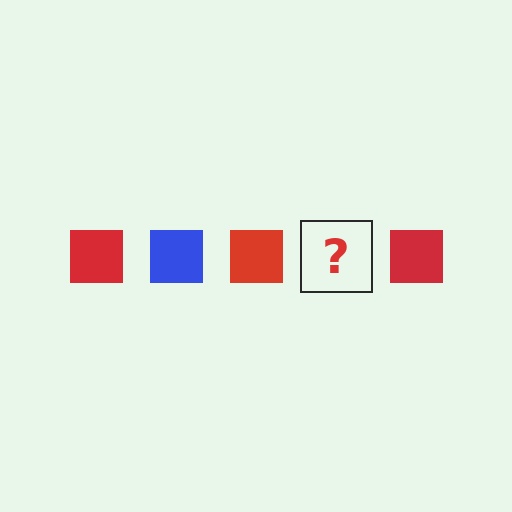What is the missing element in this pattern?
The missing element is a blue square.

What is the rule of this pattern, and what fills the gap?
The rule is that the pattern cycles through red, blue squares. The gap should be filled with a blue square.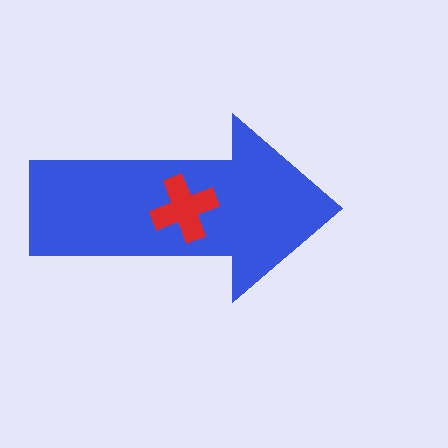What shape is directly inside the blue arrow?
The red cross.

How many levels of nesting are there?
2.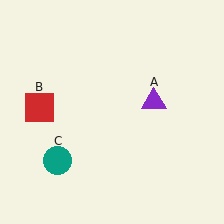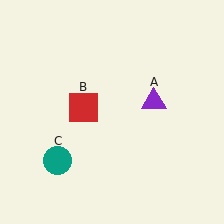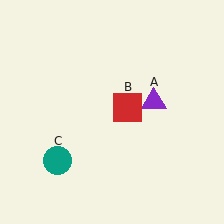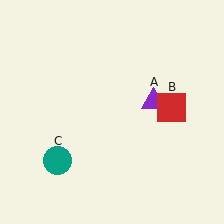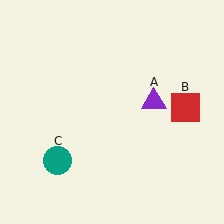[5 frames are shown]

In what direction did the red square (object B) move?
The red square (object B) moved right.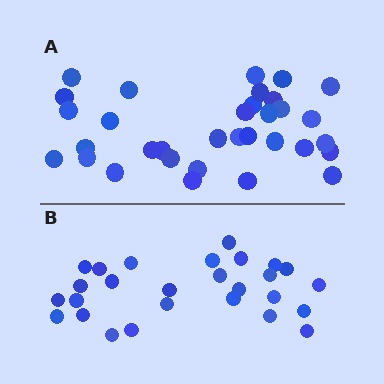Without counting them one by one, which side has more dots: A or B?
Region A (the top region) has more dots.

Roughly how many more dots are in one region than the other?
Region A has about 6 more dots than region B.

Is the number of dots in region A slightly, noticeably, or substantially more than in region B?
Region A has only slightly more — the two regions are fairly close. The ratio is roughly 1.2 to 1.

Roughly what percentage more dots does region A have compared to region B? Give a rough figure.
About 20% more.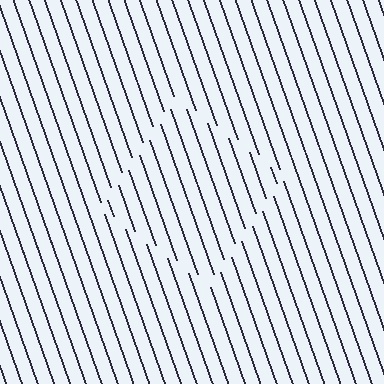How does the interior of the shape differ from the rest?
The interior of the shape contains the same grating, shifted by half a period — the contour is defined by the phase discontinuity where line-ends from the inner and outer gratings abut.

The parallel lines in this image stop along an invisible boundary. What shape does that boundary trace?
An illusory square. The interior of the shape contains the same grating, shifted by half a period — the contour is defined by the phase discontinuity where line-ends from the inner and outer gratings abut.